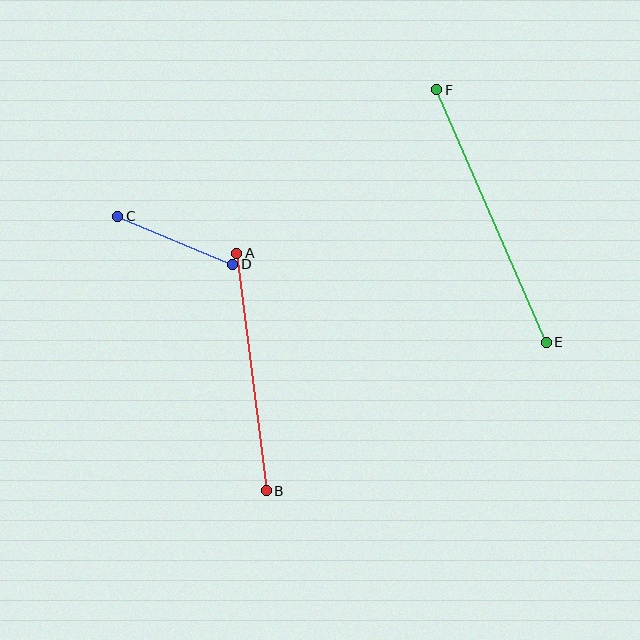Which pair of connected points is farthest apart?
Points E and F are farthest apart.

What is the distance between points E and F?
The distance is approximately 275 pixels.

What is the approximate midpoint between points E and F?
The midpoint is at approximately (492, 216) pixels.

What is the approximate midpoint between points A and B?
The midpoint is at approximately (251, 372) pixels.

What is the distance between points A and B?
The distance is approximately 239 pixels.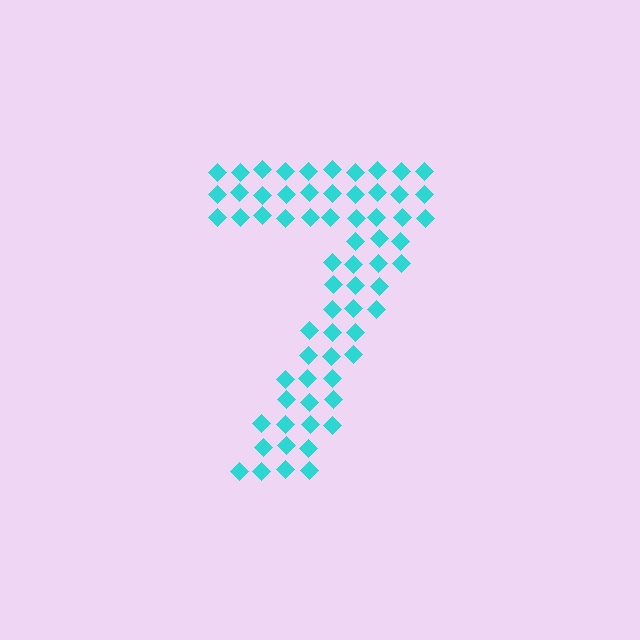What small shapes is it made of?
It is made of small diamonds.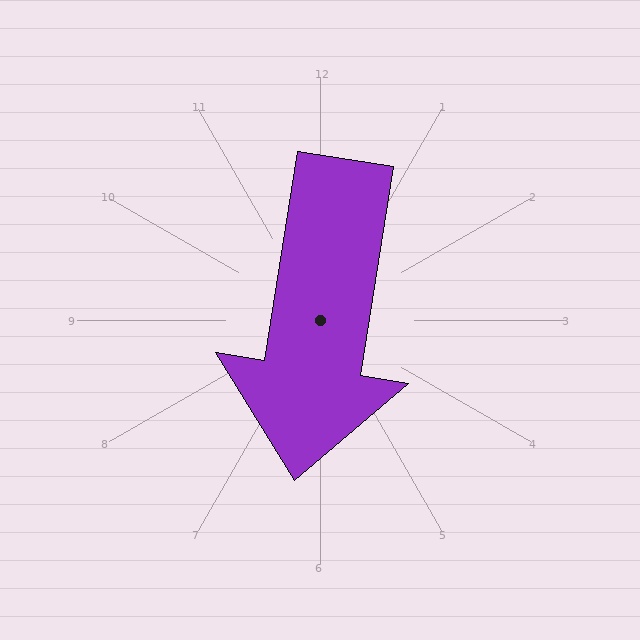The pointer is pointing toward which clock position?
Roughly 6 o'clock.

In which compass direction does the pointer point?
South.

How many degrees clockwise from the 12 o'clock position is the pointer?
Approximately 189 degrees.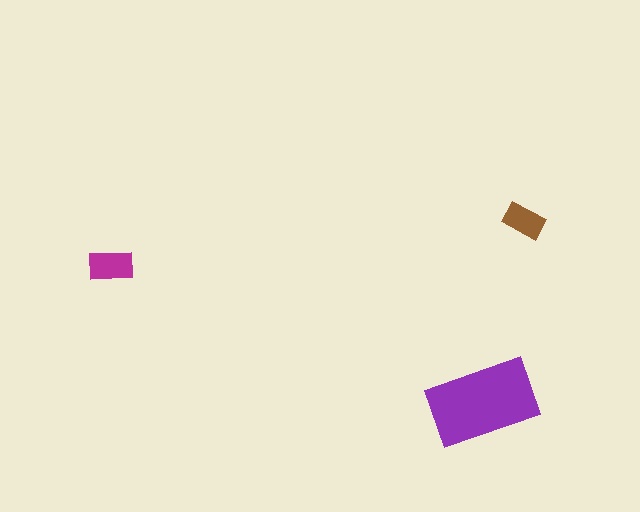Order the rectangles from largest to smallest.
the purple one, the magenta one, the brown one.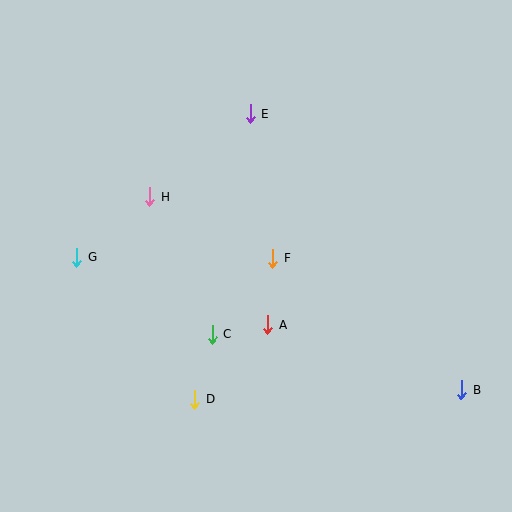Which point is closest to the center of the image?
Point F at (273, 258) is closest to the center.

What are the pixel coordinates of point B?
Point B is at (462, 390).